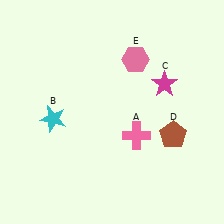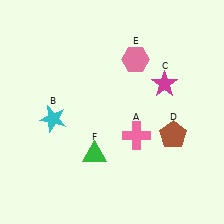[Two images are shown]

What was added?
A green triangle (F) was added in Image 2.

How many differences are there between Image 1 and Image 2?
There is 1 difference between the two images.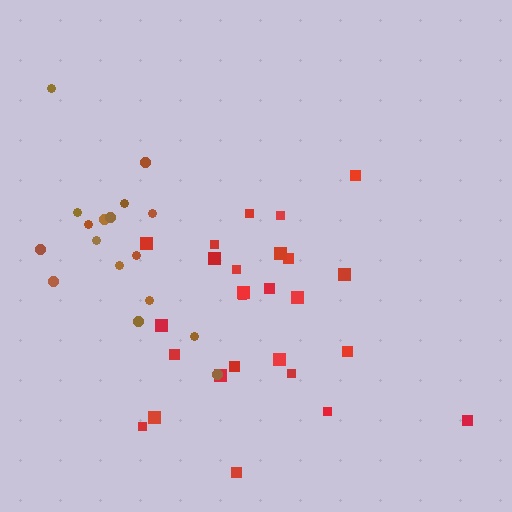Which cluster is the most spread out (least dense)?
Brown.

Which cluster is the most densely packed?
Red.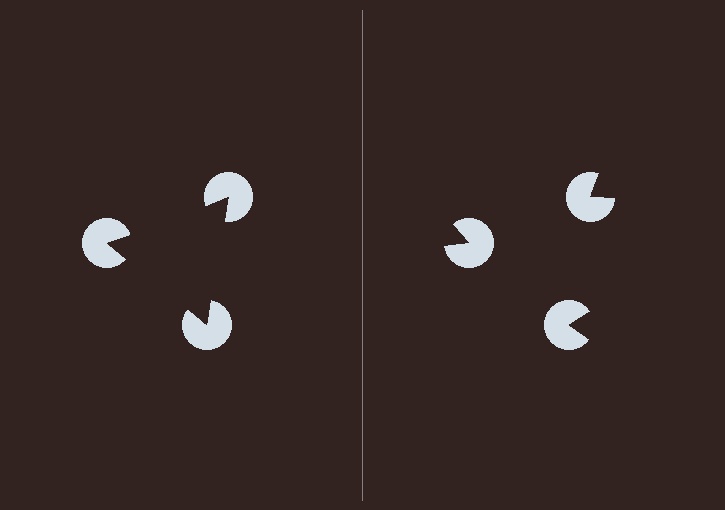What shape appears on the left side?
An illusory triangle.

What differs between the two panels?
The pac-man discs are positioned identically on both sides; only the wedge orientations differ. On the left they align to a triangle; on the right they are misaligned.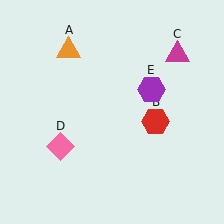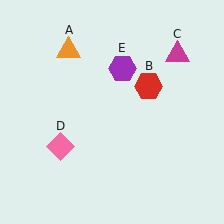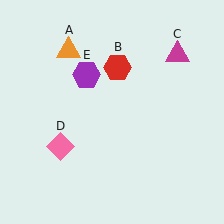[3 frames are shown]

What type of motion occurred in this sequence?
The red hexagon (object B), purple hexagon (object E) rotated counterclockwise around the center of the scene.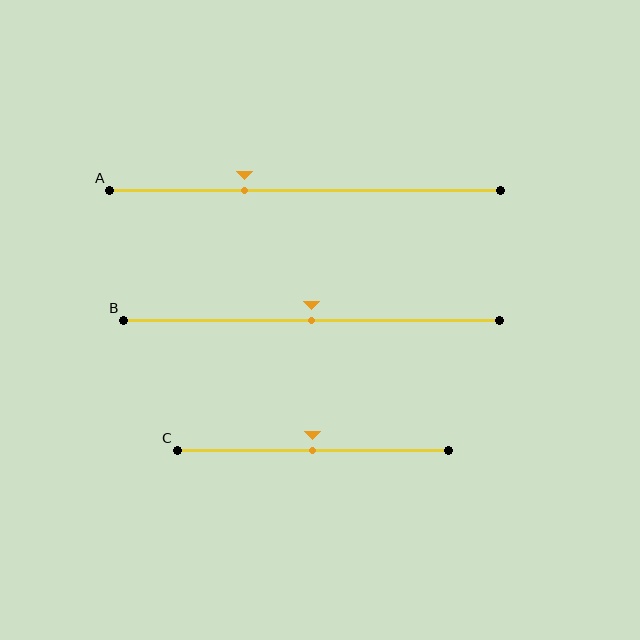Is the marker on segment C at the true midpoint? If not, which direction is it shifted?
Yes, the marker on segment C is at the true midpoint.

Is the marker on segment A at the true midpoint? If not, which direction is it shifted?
No, the marker on segment A is shifted to the left by about 16% of the segment length.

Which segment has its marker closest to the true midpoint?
Segment B has its marker closest to the true midpoint.